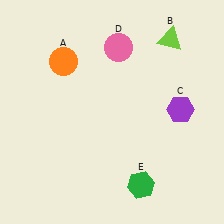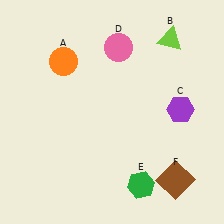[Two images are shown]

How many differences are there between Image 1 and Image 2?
There is 1 difference between the two images.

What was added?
A brown square (F) was added in Image 2.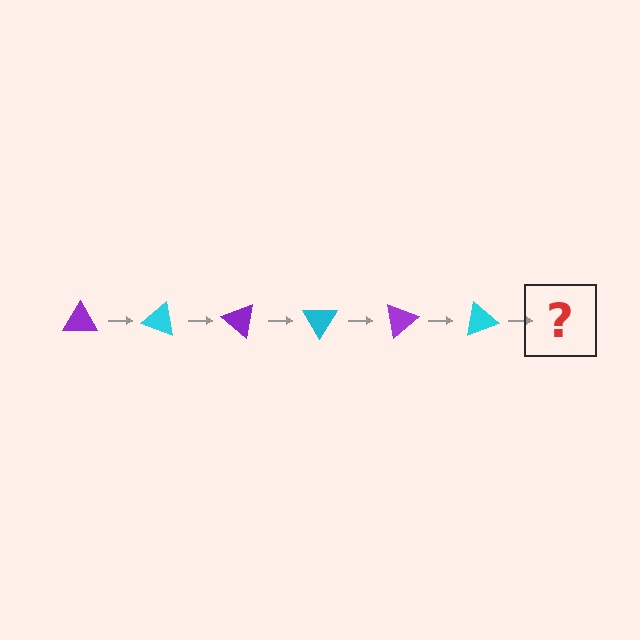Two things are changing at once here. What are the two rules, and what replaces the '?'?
The two rules are that it rotates 20 degrees each step and the color cycles through purple and cyan. The '?' should be a purple triangle, rotated 120 degrees from the start.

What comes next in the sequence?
The next element should be a purple triangle, rotated 120 degrees from the start.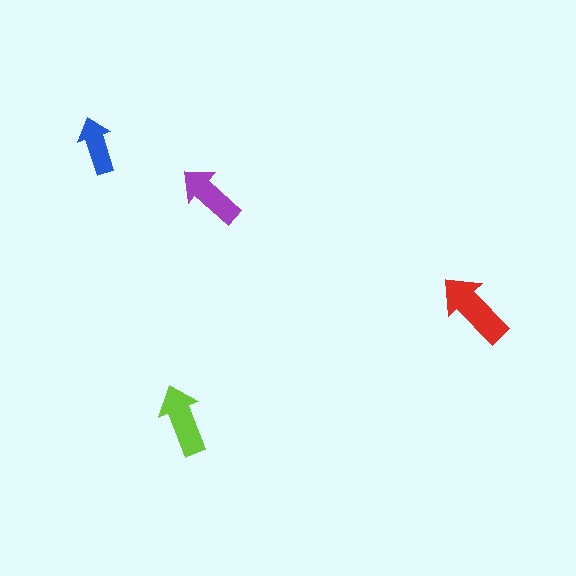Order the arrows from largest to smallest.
the red one, the lime one, the purple one, the blue one.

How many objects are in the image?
There are 4 objects in the image.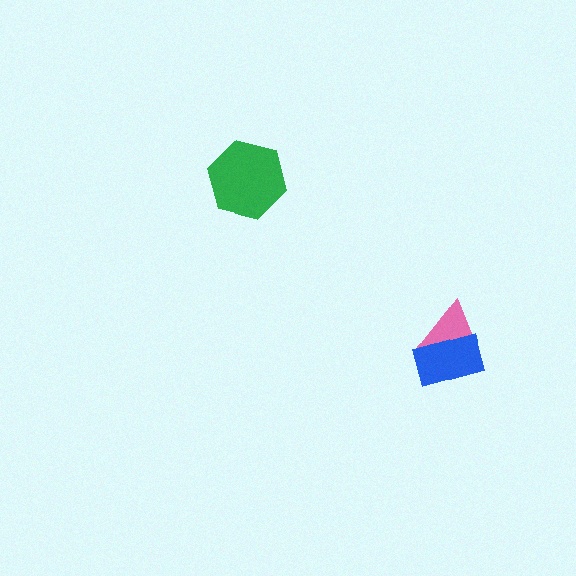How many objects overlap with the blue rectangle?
1 object overlaps with the blue rectangle.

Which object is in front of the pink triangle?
The blue rectangle is in front of the pink triangle.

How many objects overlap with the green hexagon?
0 objects overlap with the green hexagon.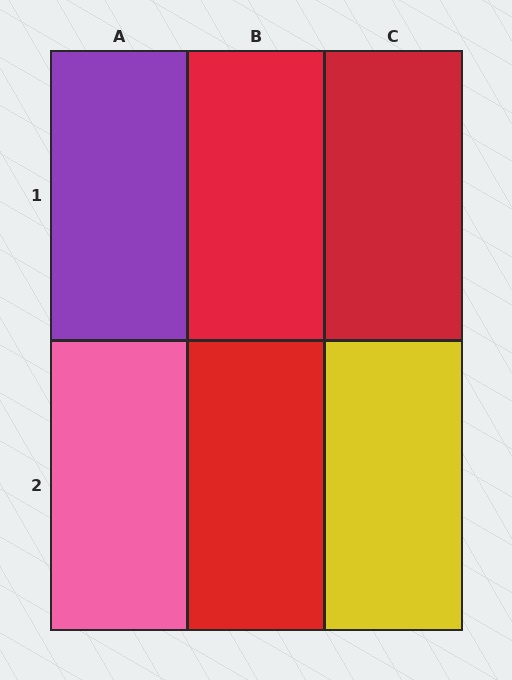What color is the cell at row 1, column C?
Red.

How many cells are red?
3 cells are red.